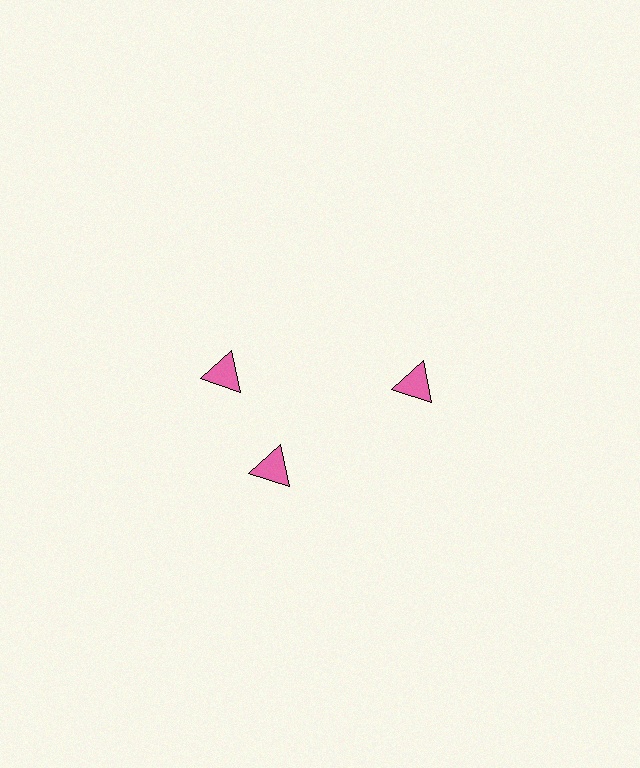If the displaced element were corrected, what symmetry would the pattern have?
It would have 3-fold rotational symmetry — the pattern would map onto itself every 120 degrees.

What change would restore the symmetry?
The symmetry would be restored by rotating it back into even spacing with its neighbors so that all 3 triangles sit at equal angles and equal distance from the center.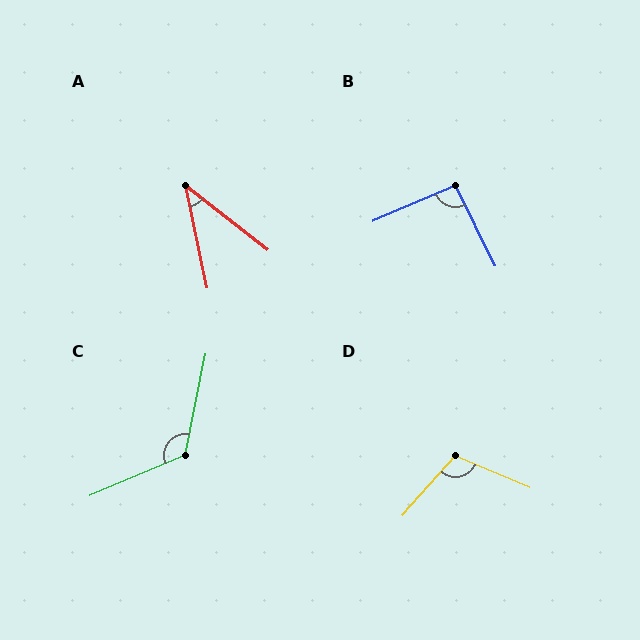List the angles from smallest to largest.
A (40°), B (93°), D (108°), C (125°).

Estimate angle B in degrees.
Approximately 93 degrees.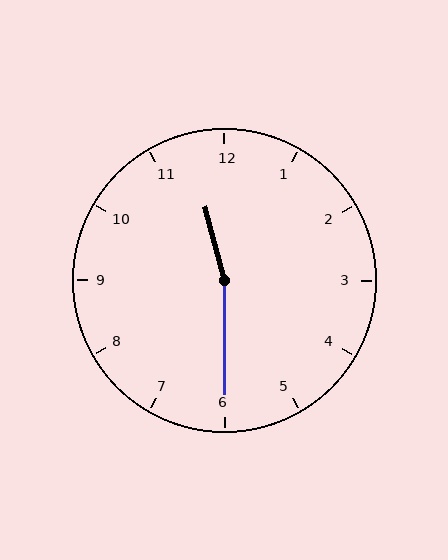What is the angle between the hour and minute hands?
Approximately 165 degrees.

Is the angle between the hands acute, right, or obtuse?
It is obtuse.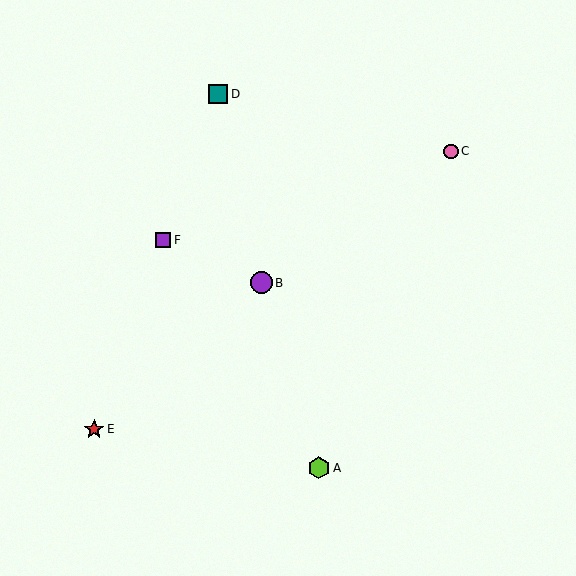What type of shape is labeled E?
Shape E is a red star.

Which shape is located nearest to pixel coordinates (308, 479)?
The lime hexagon (labeled A) at (319, 468) is nearest to that location.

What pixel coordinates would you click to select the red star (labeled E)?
Click at (94, 429) to select the red star E.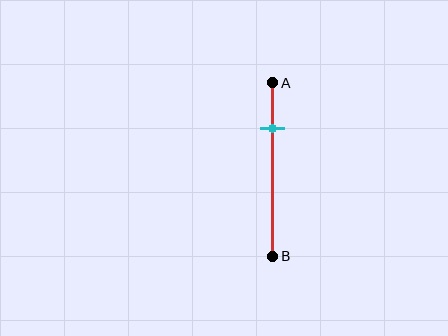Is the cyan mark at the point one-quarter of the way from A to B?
Yes, the mark is approximately at the one-quarter point.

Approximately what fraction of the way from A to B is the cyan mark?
The cyan mark is approximately 25% of the way from A to B.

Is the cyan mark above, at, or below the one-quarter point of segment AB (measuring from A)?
The cyan mark is approximately at the one-quarter point of segment AB.